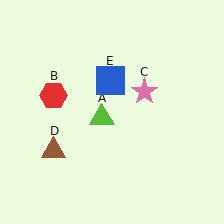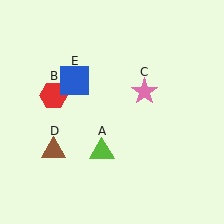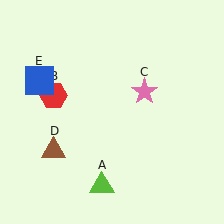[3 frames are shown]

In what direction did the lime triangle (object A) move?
The lime triangle (object A) moved down.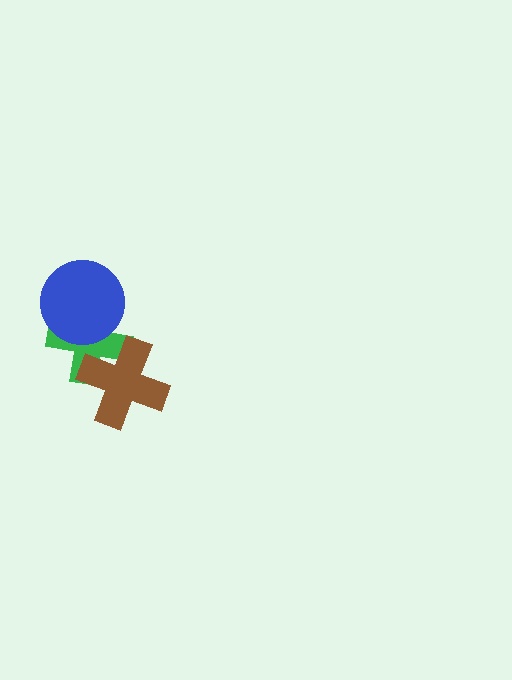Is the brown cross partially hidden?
No, no other shape covers it.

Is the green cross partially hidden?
Yes, it is partially covered by another shape.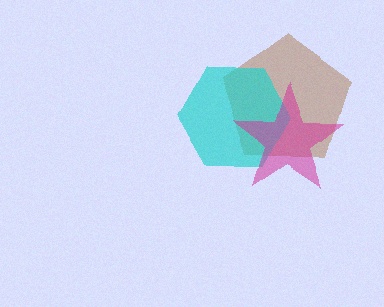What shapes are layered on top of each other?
The layered shapes are: a brown pentagon, a cyan hexagon, a magenta star.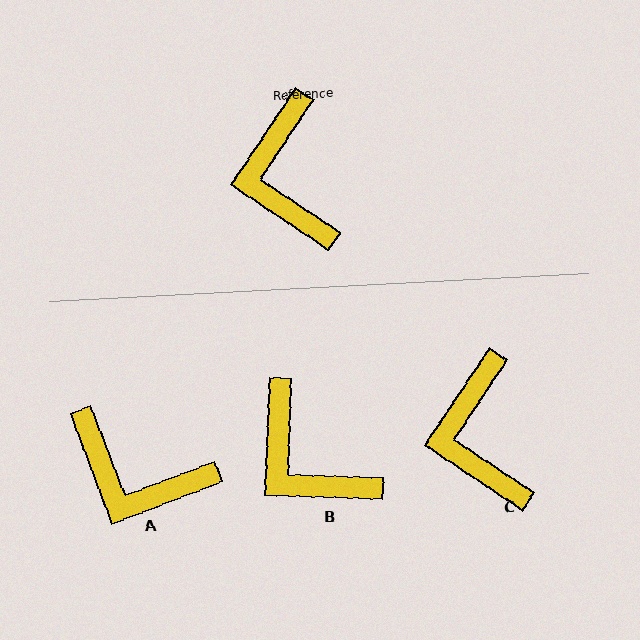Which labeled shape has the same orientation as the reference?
C.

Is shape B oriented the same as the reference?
No, it is off by about 32 degrees.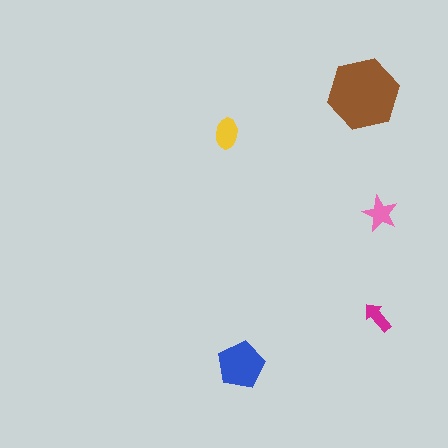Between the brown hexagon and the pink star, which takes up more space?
The brown hexagon.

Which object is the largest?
The brown hexagon.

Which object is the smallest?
The magenta arrow.